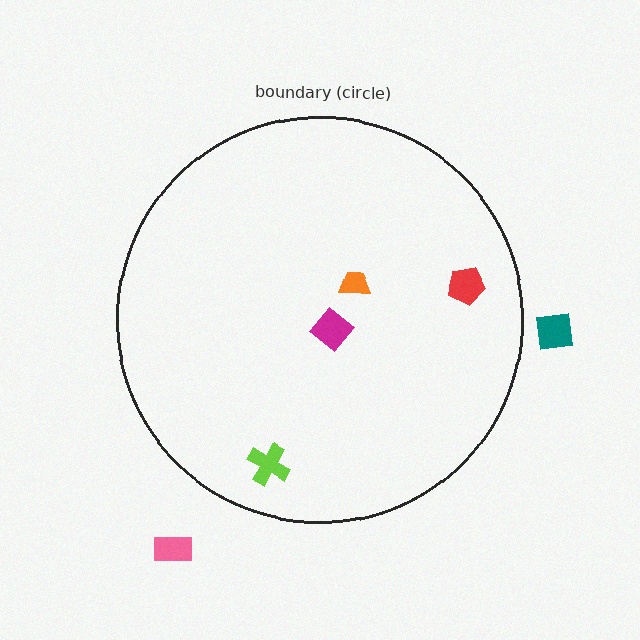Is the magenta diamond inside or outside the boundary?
Inside.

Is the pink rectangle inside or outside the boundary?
Outside.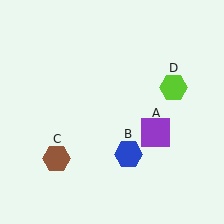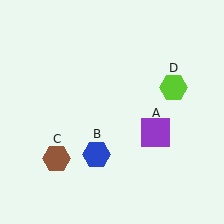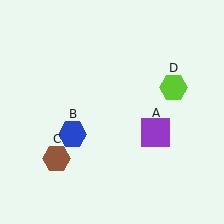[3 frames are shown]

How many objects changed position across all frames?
1 object changed position: blue hexagon (object B).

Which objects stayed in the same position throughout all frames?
Purple square (object A) and brown hexagon (object C) and lime hexagon (object D) remained stationary.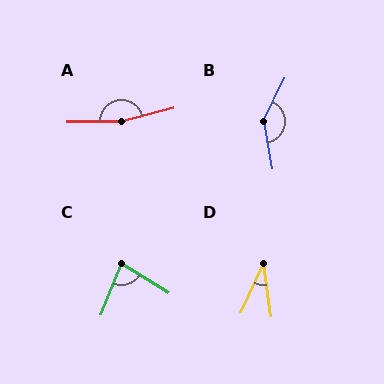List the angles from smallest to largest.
D (32°), C (81°), B (144°), A (165°).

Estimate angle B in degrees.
Approximately 144 degrees.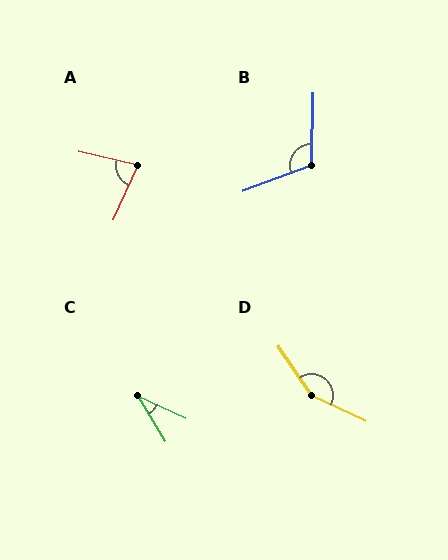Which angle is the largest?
D, at approximately 149 degrees.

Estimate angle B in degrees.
Approximately 111 degrees.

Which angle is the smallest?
C, at approximately 35 degrees.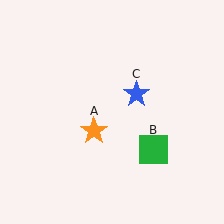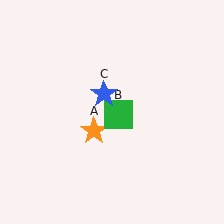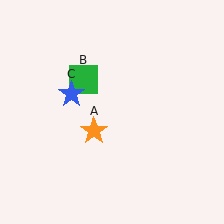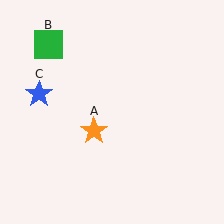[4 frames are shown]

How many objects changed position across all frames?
2 objects changed position: green square (object B), blue star (object C).